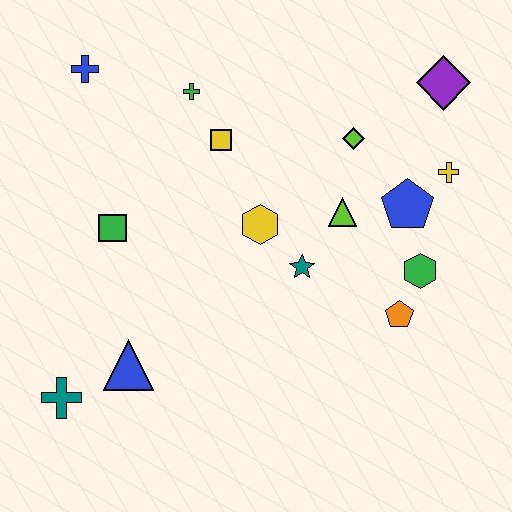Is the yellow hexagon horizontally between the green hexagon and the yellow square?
Yes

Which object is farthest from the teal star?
The blue cross is farthest from the teal star.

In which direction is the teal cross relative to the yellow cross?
The teal cross is to the left of the yellow cross.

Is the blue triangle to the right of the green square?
Yes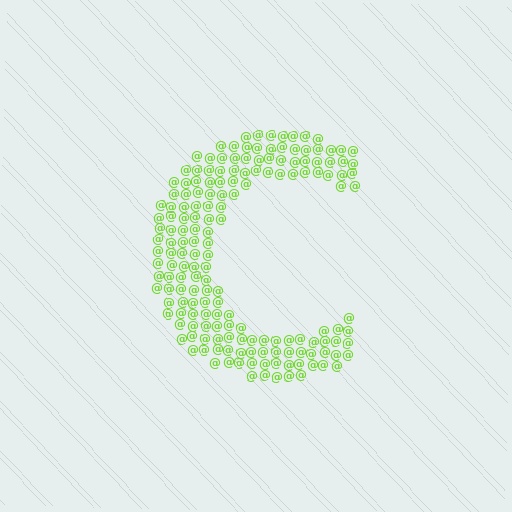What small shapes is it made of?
It is made of small at signs.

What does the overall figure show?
The overall figure shows the letter C.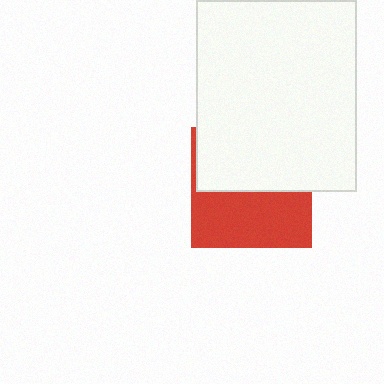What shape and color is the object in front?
The object in front is a white rectangle.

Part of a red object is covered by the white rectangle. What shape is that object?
It is a square.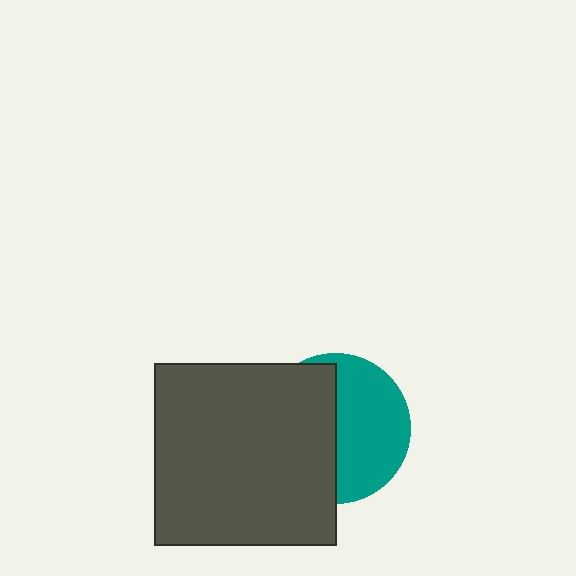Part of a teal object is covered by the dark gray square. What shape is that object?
It is a circle.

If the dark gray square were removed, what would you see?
You would see the complete teal circle.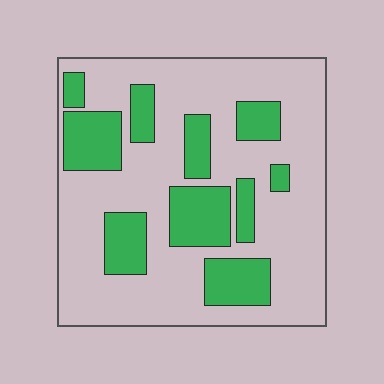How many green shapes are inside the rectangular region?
10.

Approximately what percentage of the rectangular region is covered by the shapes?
Approximately 30%.